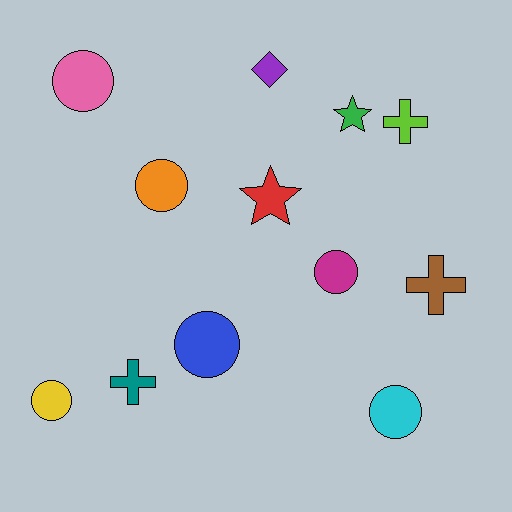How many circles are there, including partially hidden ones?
There are 6 circles.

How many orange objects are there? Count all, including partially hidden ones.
There is 1 orange object.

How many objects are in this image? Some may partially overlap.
There are 12 objects.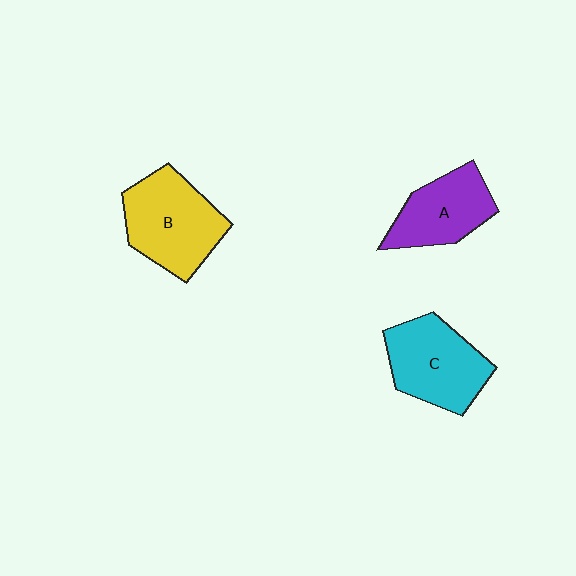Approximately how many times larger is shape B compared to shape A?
Approximately 1.3 times.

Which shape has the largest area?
Shape B (yellow).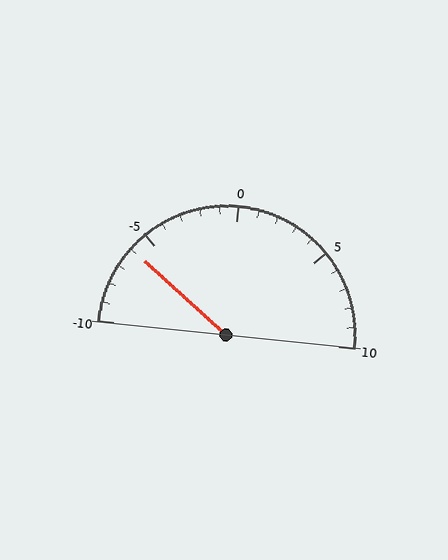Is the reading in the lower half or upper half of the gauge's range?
The reading is in the lower half of the range (-10 to 10).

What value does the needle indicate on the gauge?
The needle indicates approximately -6.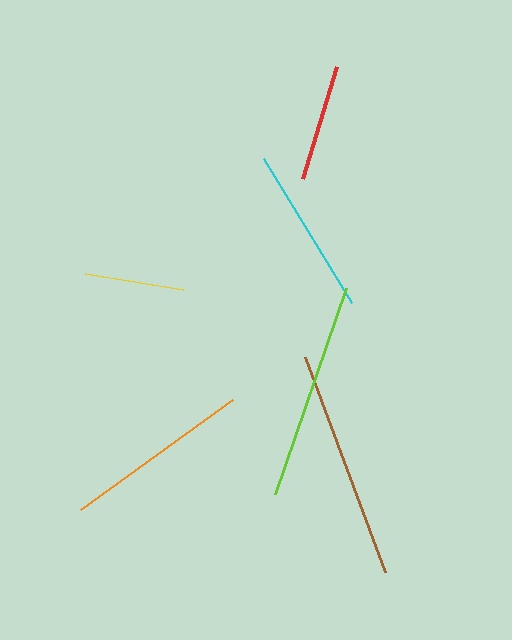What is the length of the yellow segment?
The yellow segment is approximately 100 pixels long.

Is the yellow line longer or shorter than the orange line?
The orange line is longer than the yellow line.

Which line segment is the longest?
The brown line is the longest at approximately 229 pixels.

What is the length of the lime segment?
The lime segment is approximately 218 pixels long.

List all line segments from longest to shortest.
From longest to shortest: brown, lime, orange, cyan, red, yellow.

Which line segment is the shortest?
The yellow line is the shortest at approximately 100 pixels.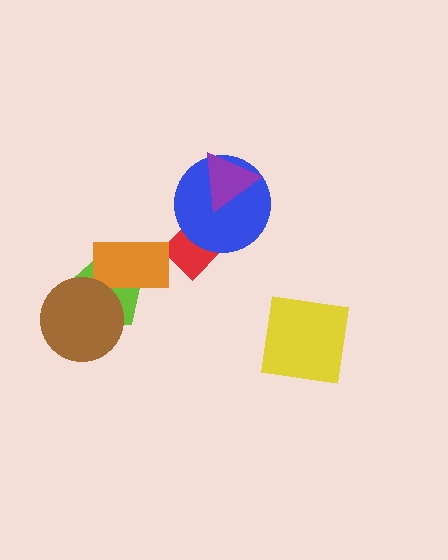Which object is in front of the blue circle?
The purple triangle is in front of the blue circle.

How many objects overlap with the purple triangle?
1 object overlaps with the purple triangle.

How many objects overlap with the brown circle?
1 object overlaps with the brown circle.